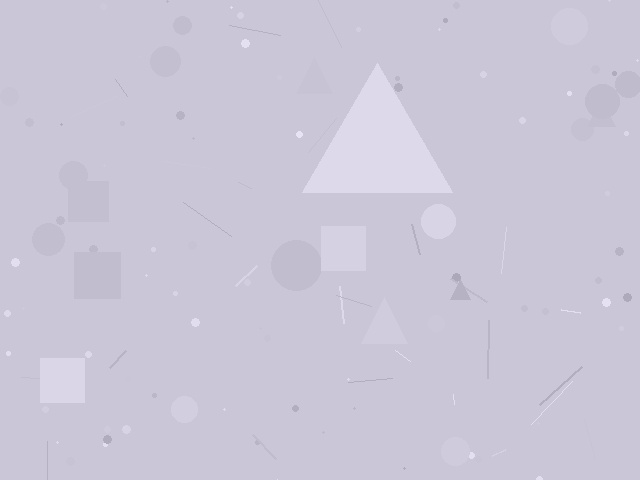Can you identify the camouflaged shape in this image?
The camouflaged shape is a triangle.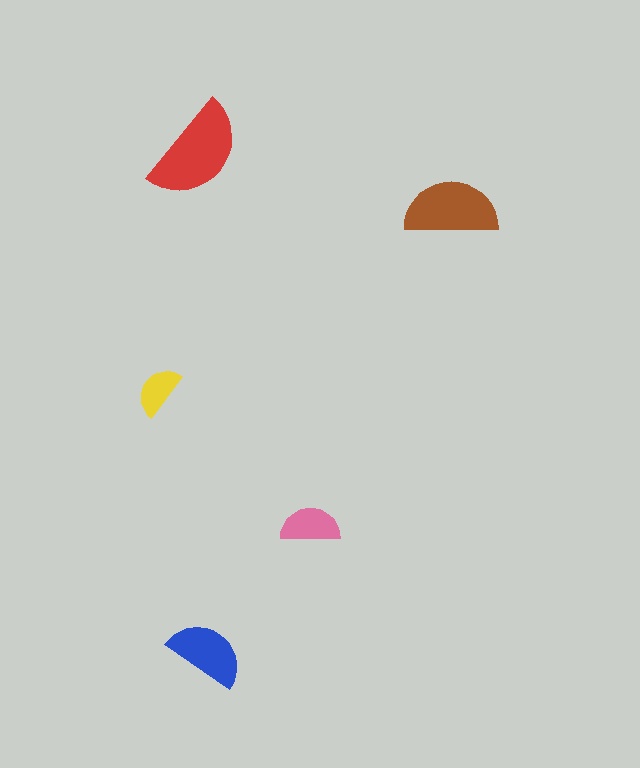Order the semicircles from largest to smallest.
the red one, the brown one, the blue one, the pink one, the yellow one.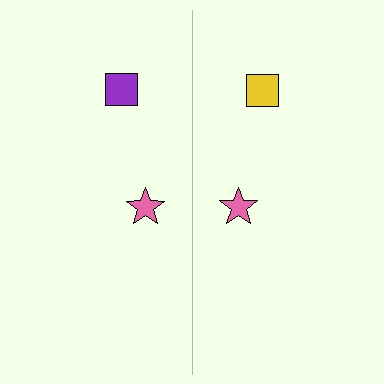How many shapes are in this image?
There are 4 shapes in this image.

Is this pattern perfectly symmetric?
No, the pattern is not perfectly symmetric. The yellow square on the right side breaks the symmetry — its mirror counterpart is purple.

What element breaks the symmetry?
The yellow square on the right side breaks the symmetry — its mirror counterpart is purple.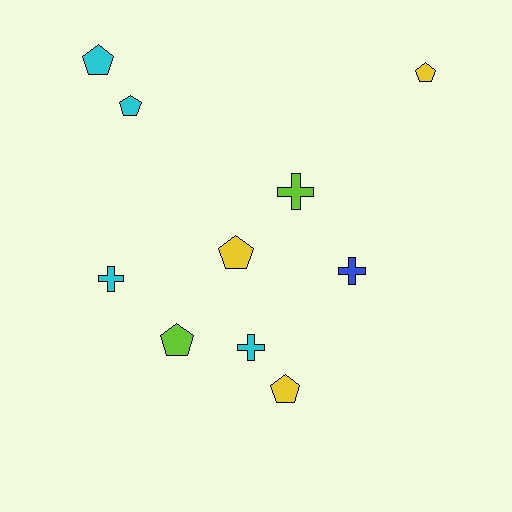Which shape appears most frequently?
Pentagon, with 6 objects.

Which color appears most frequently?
Cyan, with 4 objects.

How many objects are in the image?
There are 10 objects.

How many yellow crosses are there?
There are no yellow crosses.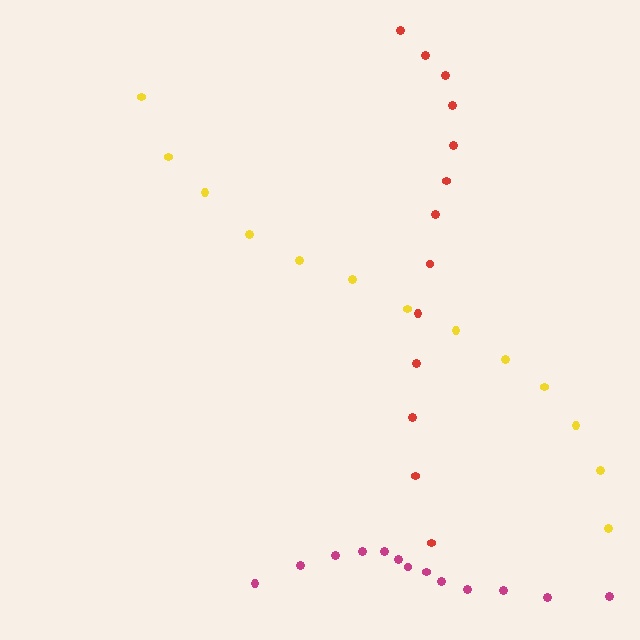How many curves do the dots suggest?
There are 3 distinct paths.